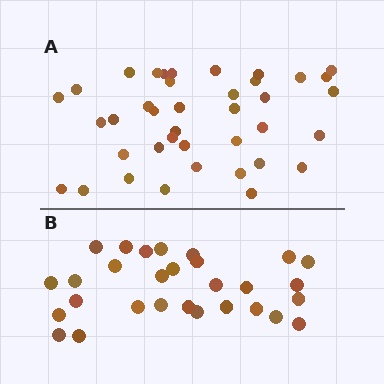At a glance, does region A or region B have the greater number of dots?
Region A (the top region) has more dots.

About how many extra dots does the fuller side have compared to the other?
Region A has roughly 10 or so more dots than region B.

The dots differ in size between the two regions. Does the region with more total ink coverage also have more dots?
No. Region B has more total ink coverage because its dots are larger, but region A actually contains more individual dots. Total area can be misleading — the number of items is what matters here.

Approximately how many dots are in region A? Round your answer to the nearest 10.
About 40 dots. (The exact count is 39, which rounds to 40.)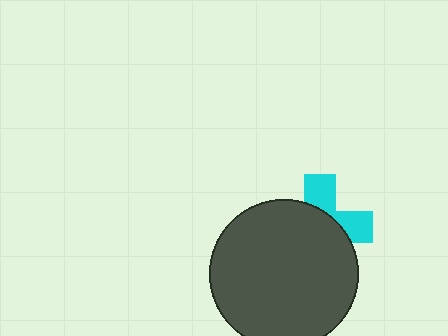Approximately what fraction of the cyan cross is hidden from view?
Roughly 63% of the cyan cross is hidden behind the dark gray circle.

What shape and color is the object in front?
The object in front is a dark gray circle.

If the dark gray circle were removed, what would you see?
You would see the complete cyan cross.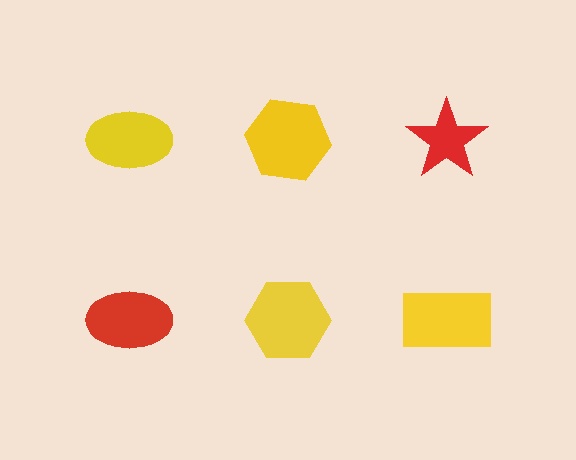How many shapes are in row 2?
3 shapes.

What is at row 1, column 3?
A red star.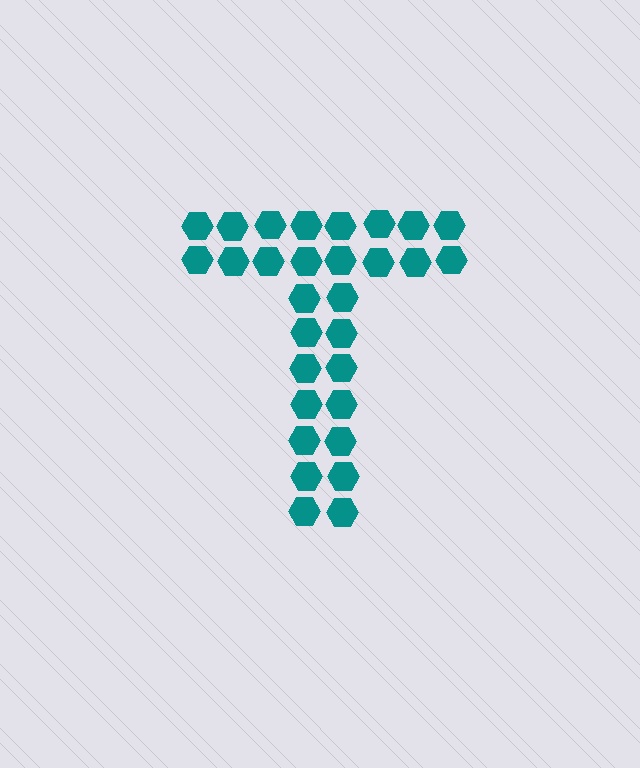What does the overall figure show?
The overall figure shows the letter T.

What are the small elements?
The small elements are hexagons.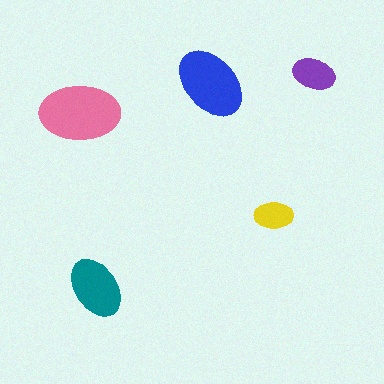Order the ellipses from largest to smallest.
the pink one, the blue one, the teal one, the purple one, the yellow one.